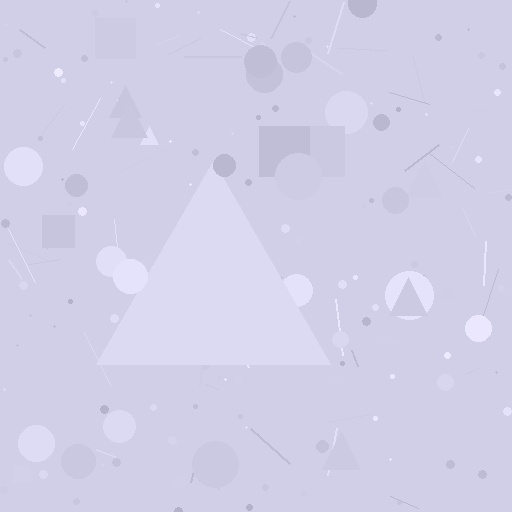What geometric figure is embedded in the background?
A triangle is embedded in the background.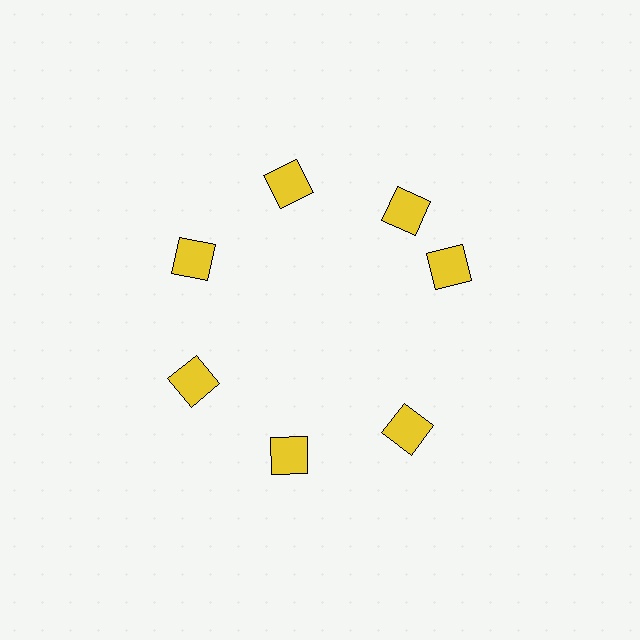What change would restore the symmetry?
The symmetry would be restored by rotating it back into even spacing with its neighbors so that all 7 squares sit at equal angles and equal distance from the center.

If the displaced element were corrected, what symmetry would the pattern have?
It would have 7-fold rotational symmetry — the pattern would map onto itself every 51 degrees.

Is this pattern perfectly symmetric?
No. The 7 yellow squares are arranged in a ring, but one element near the 3 o'clock position is rotated out of alignment along the ring, breaking the 7-fold rotational symmetry.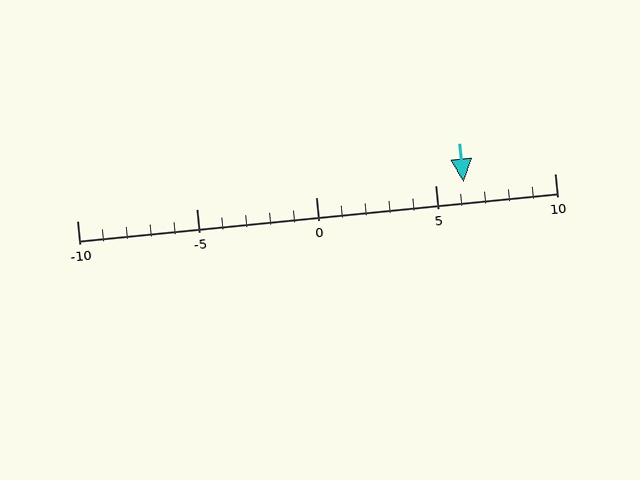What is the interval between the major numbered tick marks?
The major tick marks are spaced 5 units apart.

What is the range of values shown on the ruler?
The ruler shows values from -10 to 10.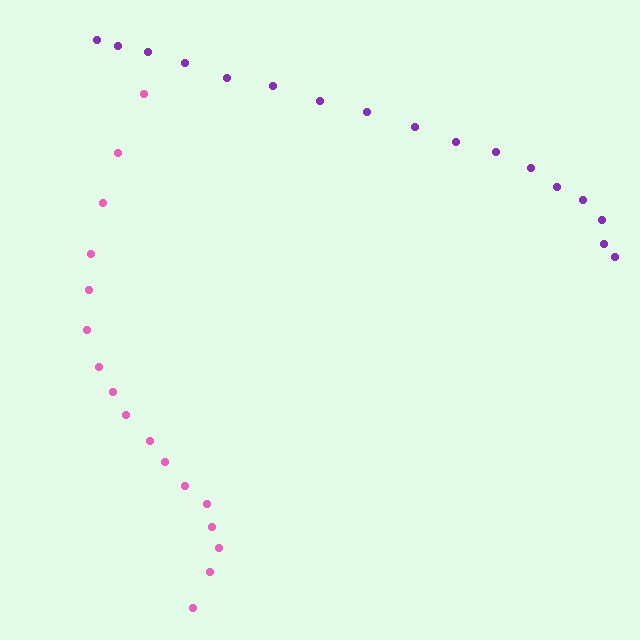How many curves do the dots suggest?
There are 2 distinct paths.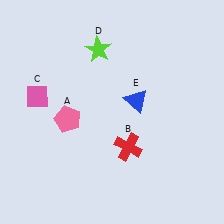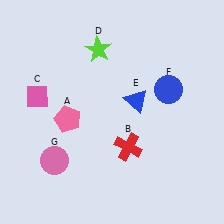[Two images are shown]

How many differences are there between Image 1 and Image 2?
There are 2 differences between the two images.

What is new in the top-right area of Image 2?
A blue circle (F) was added in the top-right area of Image 2.